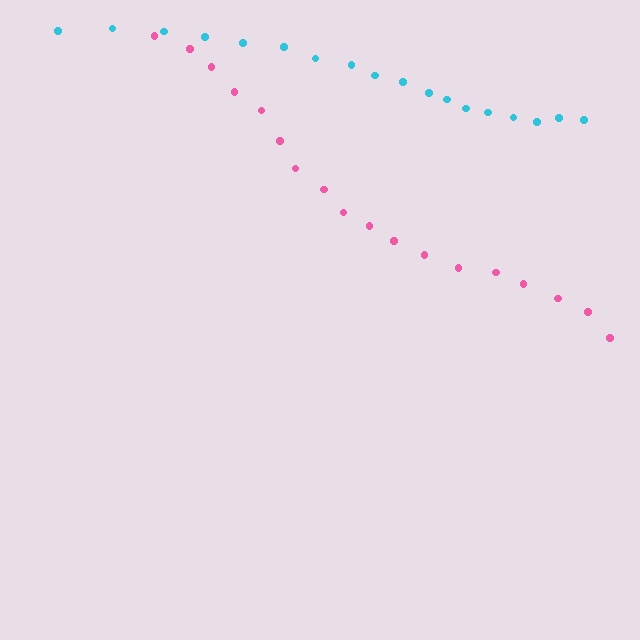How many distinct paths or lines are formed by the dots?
There are 2 distinct paths.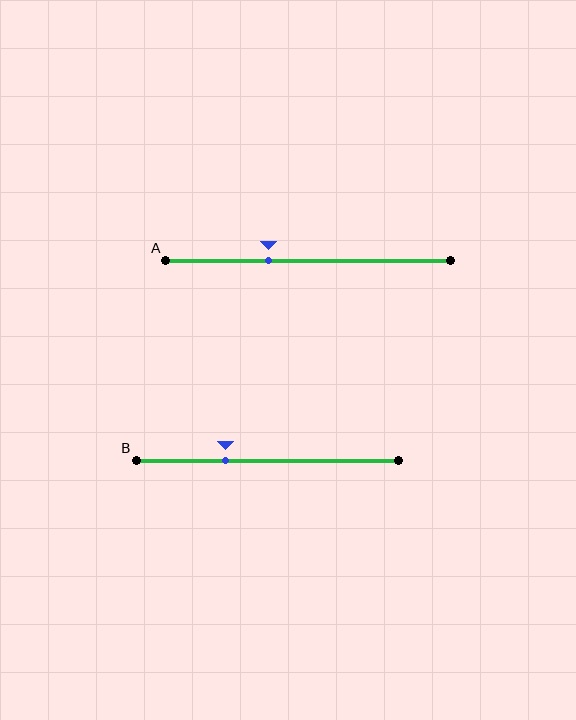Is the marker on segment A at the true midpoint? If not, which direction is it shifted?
No, the marker on segment A is shifted to the left by about 14% of the segment length.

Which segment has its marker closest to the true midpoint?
Segment A has its marker closest to the true midpoint.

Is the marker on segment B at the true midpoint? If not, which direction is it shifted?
No, the marker on segment B is shifted to the left by about 16% of the segment length.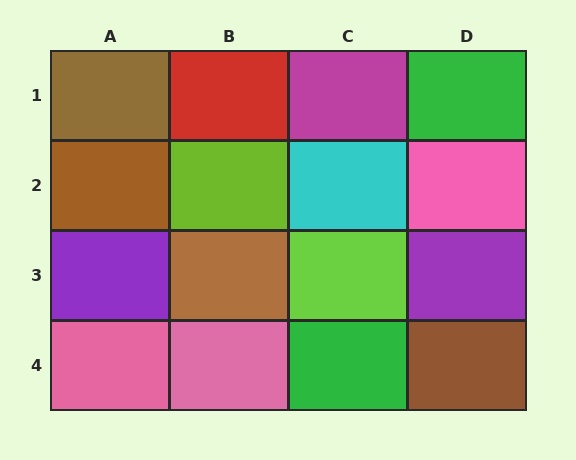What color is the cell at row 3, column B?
Brown.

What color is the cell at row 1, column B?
Red.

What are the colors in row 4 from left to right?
Pink, pink, green, brown.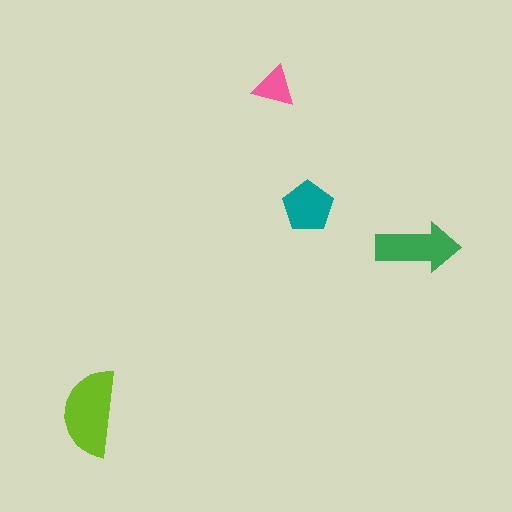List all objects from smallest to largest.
The pink triangle, the teal pentagon, the green arrow, the lime semicircle.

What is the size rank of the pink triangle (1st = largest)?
4th.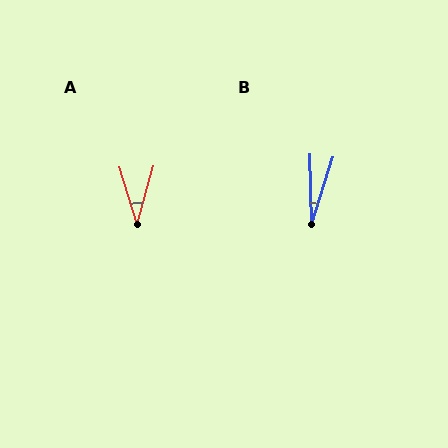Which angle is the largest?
A, at approximately 32 degrees.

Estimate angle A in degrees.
Approximately 32 degrees.